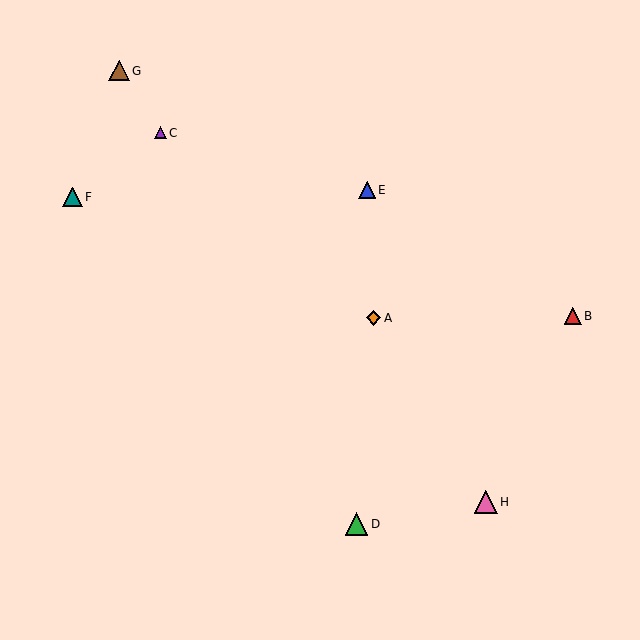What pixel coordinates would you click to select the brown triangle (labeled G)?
Click at (119, 71) to select the brown triangle G.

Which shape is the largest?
The pink triangle (labeled H) is the largest.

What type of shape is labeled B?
Shape B is a red triangle.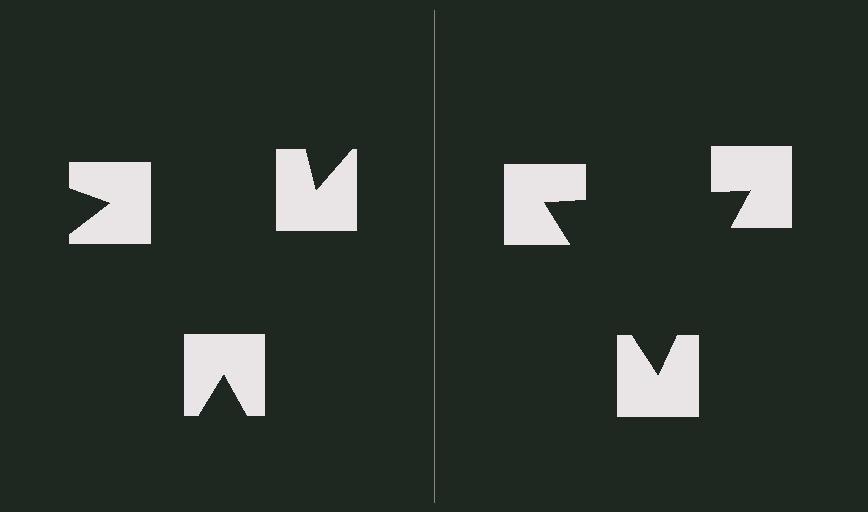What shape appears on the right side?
An illusory triangle.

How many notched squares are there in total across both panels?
6 — 3 on each side.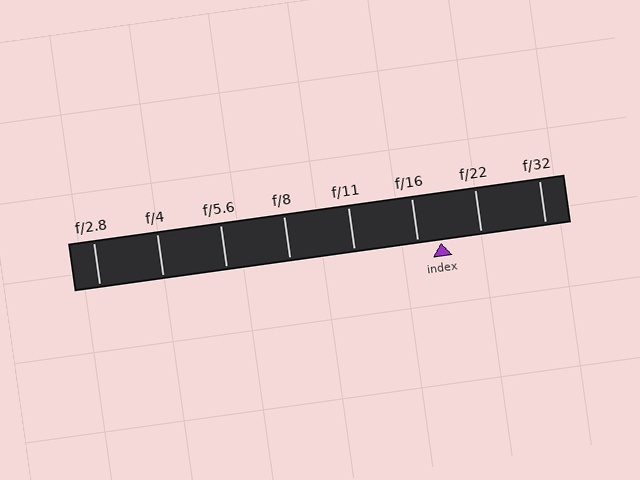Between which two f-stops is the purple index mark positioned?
The index mark is between f/16 and f/22.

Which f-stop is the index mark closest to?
The index mark is closest to f/16.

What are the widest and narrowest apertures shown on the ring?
The widest aperture shown is f/2.8 and the narrowest is f/32.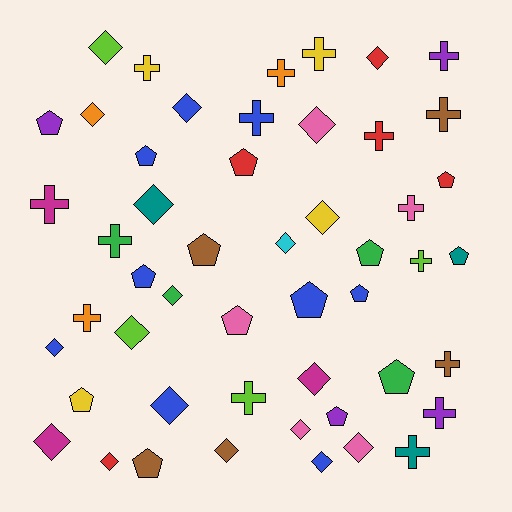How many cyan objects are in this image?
There is 1 cyan object.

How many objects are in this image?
There are 50 objects.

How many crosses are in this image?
There are 16 crosses.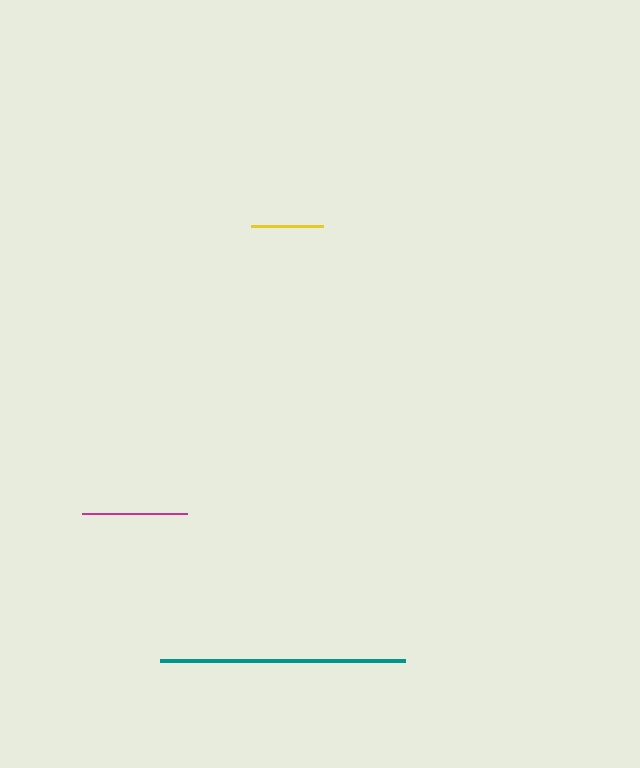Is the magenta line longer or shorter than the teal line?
The teal line is longer than the magenta line.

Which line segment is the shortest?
The yellow line is the shortest at approximately 73 pixels.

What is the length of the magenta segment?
The magenta segment is approximately 105 pixels long.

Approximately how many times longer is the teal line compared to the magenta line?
The teal line is approximately 2.3 times the length of the magenta line.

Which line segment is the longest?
The teal line is the longest at approximately 244 pixels.